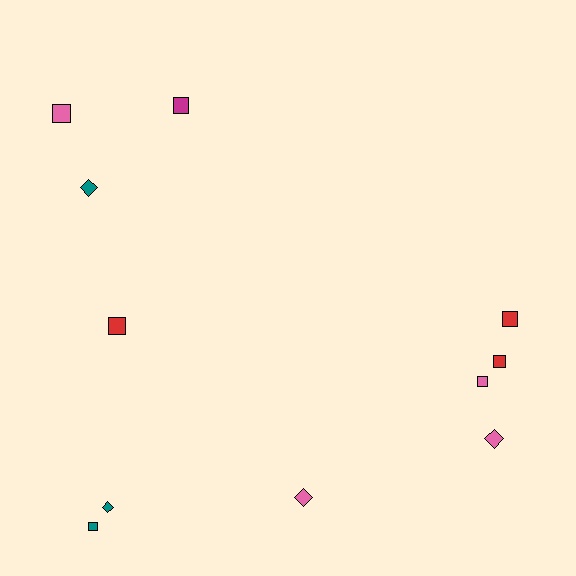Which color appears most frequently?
Pink, with 4 objects.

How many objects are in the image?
There are 11 objects.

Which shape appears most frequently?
Square, with 7 objects.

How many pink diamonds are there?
There are 2 pink diamonds.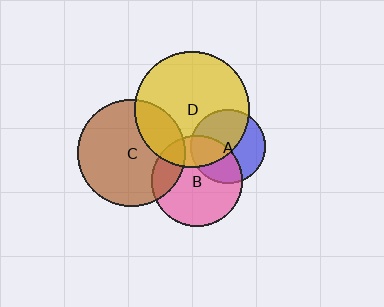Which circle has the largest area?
Circle D (yellow).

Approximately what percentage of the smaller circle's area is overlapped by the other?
Approximately 40%.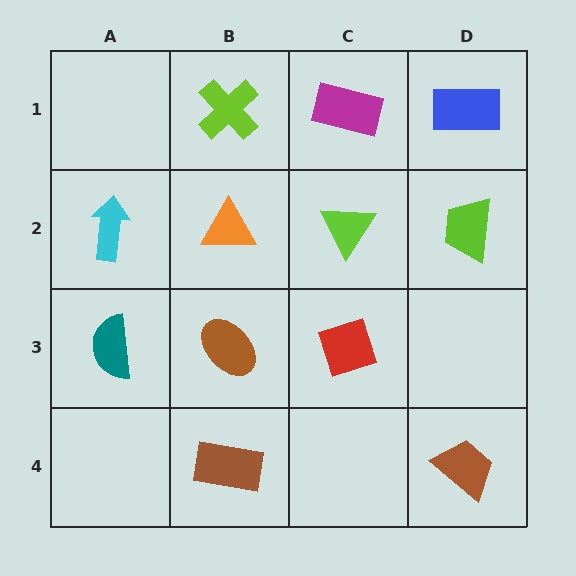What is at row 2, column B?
An orange triangle.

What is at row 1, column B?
A lime cross.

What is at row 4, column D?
A brown trapezoid.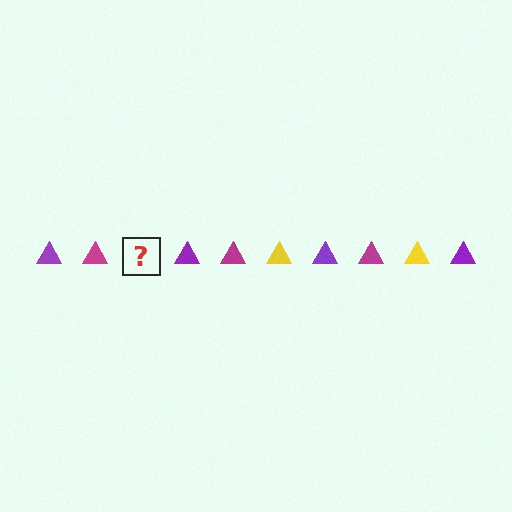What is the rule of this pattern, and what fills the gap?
The rule is that the pattern cycles through purple, magenta, yellow triangles. The gap should be filled with a yellow triangle.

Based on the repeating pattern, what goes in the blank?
The blank should be a yellow triangle.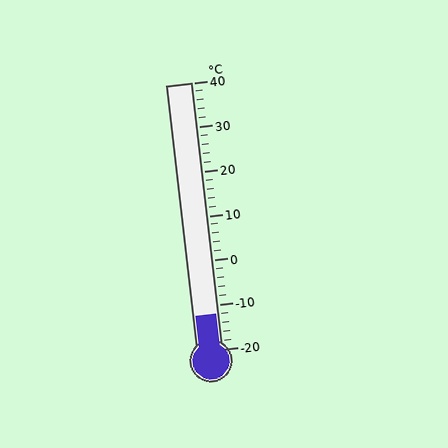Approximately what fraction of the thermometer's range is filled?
The thermometer is filled to approximately 15% of its range.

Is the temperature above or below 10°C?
The temperature is below 10°C.